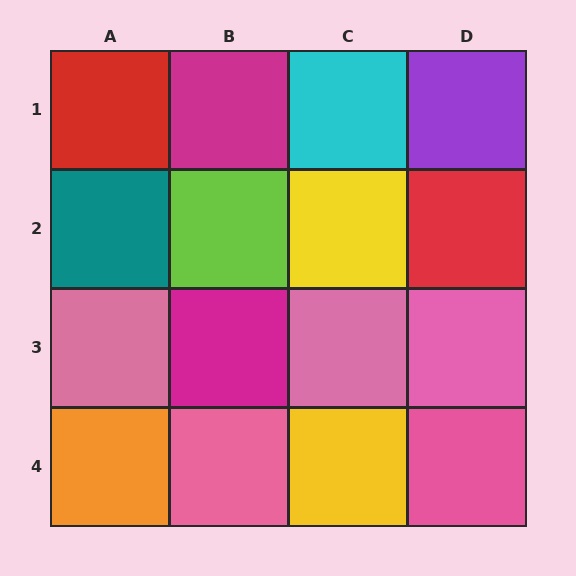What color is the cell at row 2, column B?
Lime.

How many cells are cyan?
1 cell is cyan.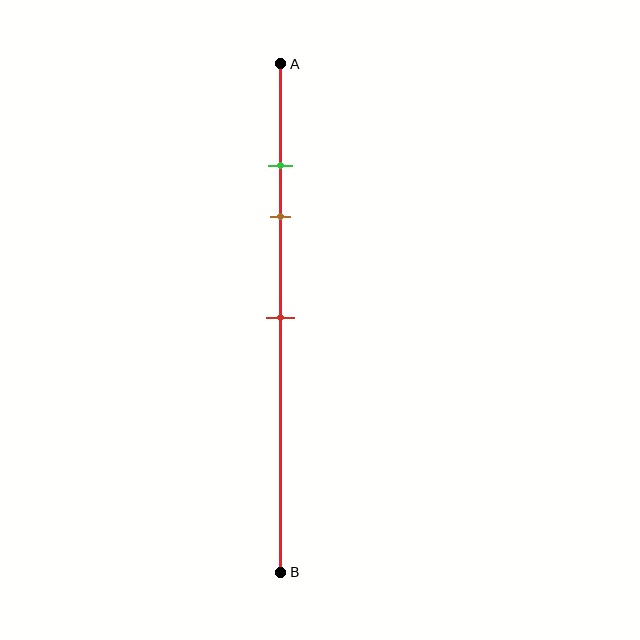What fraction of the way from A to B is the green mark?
The green mark is approximately 20% (0.2) of the way from A to B.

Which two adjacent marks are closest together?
The green and brown marks are the closest adjacent pair.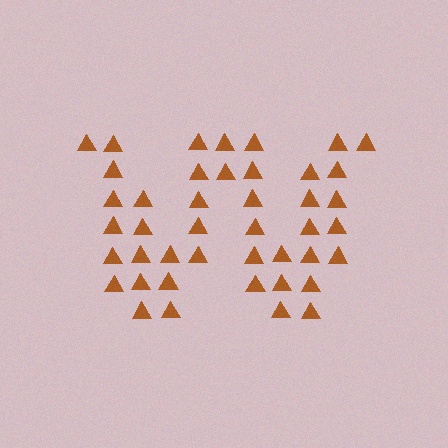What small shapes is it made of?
It is made of small triangles.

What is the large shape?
The large shape is the letter W.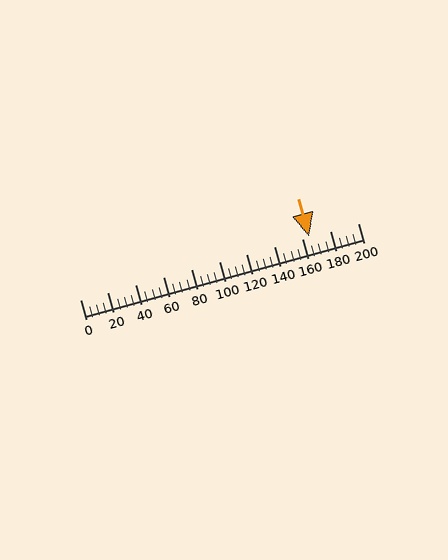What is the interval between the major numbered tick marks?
The major tick marks are spaced 20 units apart.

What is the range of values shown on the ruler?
The ruler shows values from 0 to 200.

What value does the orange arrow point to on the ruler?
The orange arrow points to approximately 165.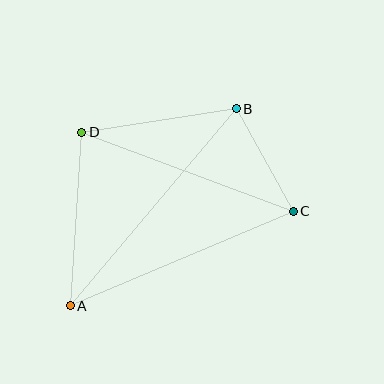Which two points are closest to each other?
Points B and C are closest to each other.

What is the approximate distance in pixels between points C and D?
The distance between C and D is approximately 226 pixels.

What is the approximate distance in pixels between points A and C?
The distance between A and C is approximately 242 pixels.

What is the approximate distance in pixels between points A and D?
The distance between A and D is approximately 174 pixels.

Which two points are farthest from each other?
Points A and B are farthest from each other.